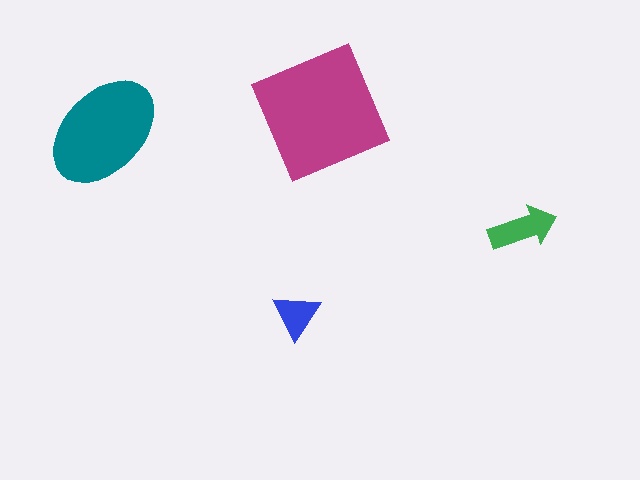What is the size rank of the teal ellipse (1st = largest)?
2nd.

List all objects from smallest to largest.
The blue triangle, the green arrow, the teal ellipse, the magenta square.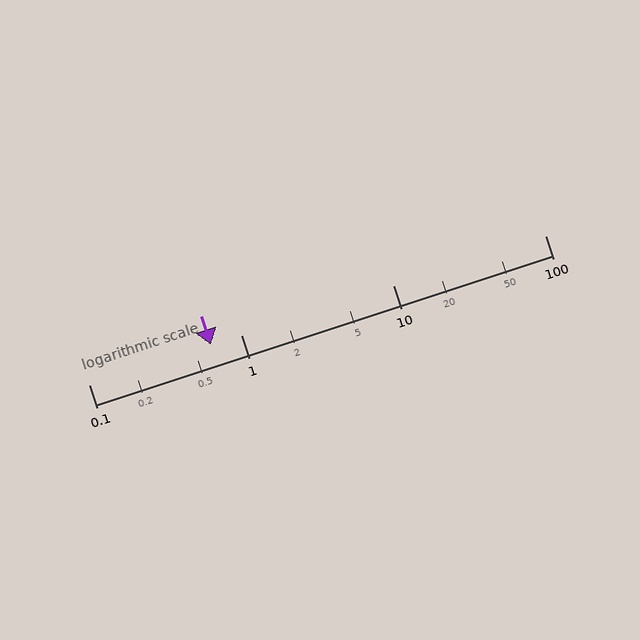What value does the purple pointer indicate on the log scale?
The pointer indicates approximately 0.64.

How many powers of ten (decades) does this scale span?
The scale spans 3 decades, from 0.1 to 100.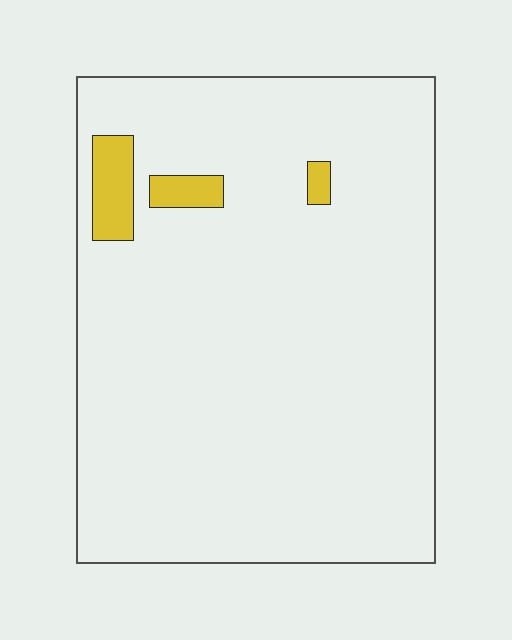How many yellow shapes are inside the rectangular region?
3.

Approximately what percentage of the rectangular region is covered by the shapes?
Approximately 5%.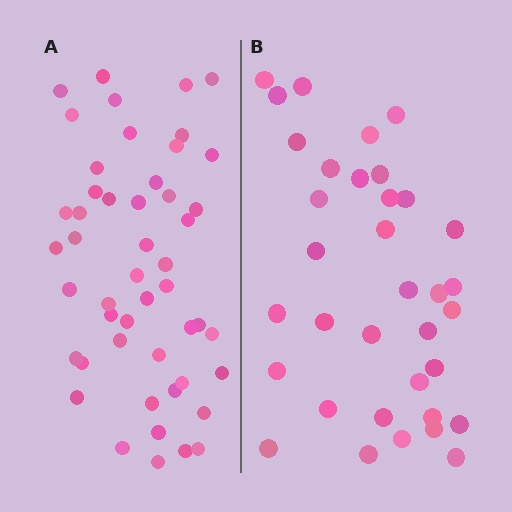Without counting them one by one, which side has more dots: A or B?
Region A (the left region) has more dots.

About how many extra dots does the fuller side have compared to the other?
Region A has approximately 15 more dots than region B.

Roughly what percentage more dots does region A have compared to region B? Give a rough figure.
About 40% more.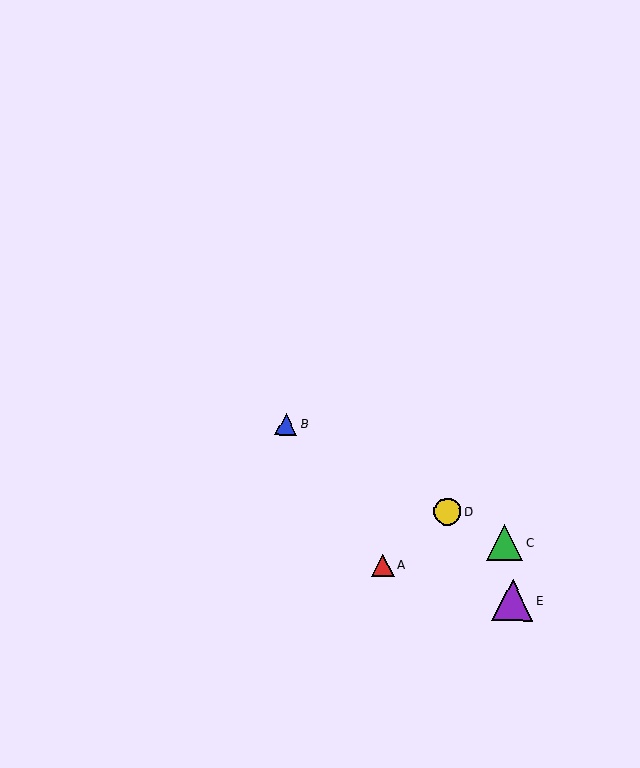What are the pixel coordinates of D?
Object D is at (447, 511).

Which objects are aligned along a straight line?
Objects B, C, D are aligned along a straight line.